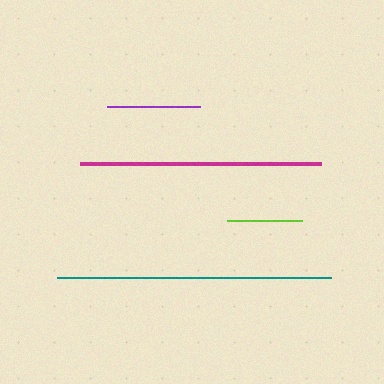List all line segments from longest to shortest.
From longest to shortest: teal, magenta, purple, lime.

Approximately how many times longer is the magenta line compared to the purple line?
The magenta line is approximately 2.6 times the length of the purple line.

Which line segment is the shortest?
The lime line is the shortest at approximately 75 pixels.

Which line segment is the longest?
The teal line is the longest at approximately 274 pixels.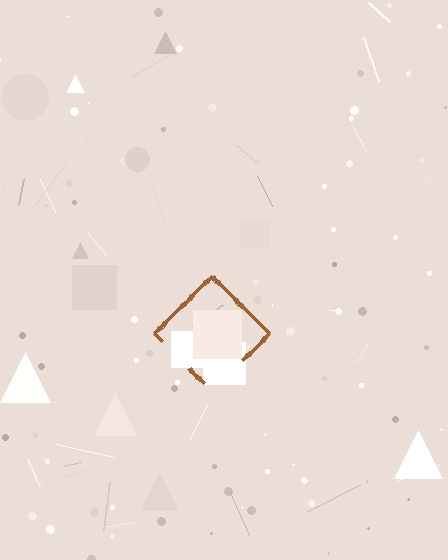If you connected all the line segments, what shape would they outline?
They would outline a diamond.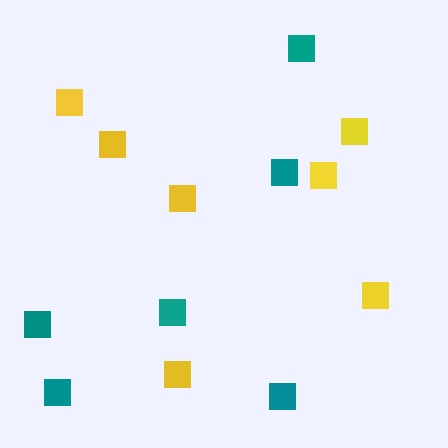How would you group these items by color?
There are 2 groups: one group of teal squares (6) and one group of yellow squares (7).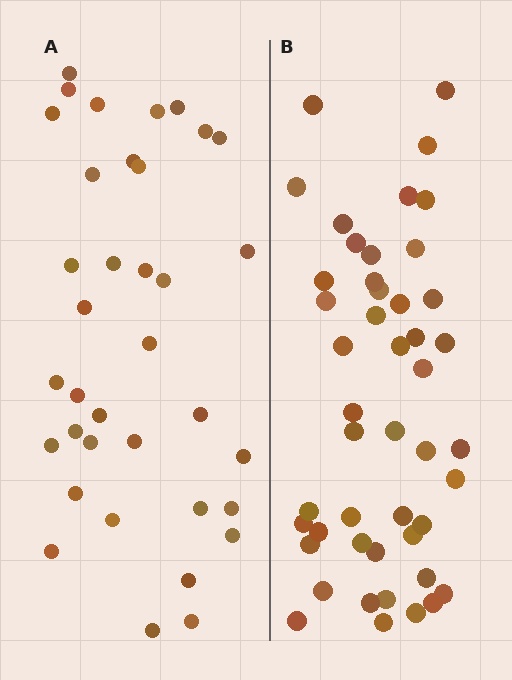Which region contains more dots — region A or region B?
Region B (the right region) has more dots.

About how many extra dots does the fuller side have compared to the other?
Region B has roughly 12 or so more dots than region A.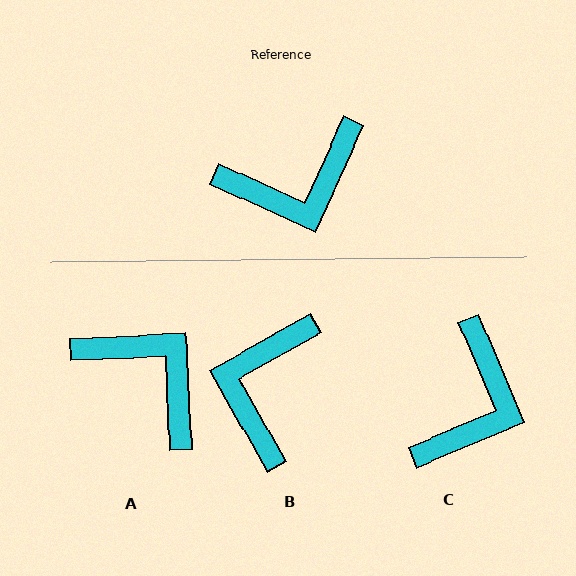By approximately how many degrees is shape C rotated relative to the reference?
Approximately 47 degrees counter-clockwise.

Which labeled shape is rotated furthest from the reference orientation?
B, about 126 degrees away.